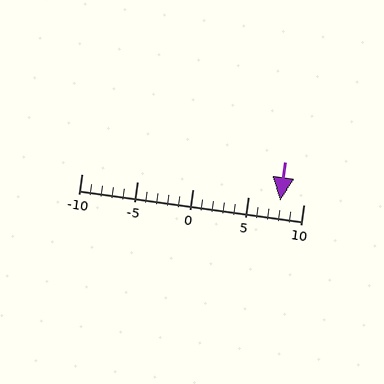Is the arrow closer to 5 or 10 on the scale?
The arrow is closer to 10.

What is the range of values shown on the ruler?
The ruler shows values from -10 to 10.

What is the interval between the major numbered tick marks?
The major tick marks are spaced 5 units apart.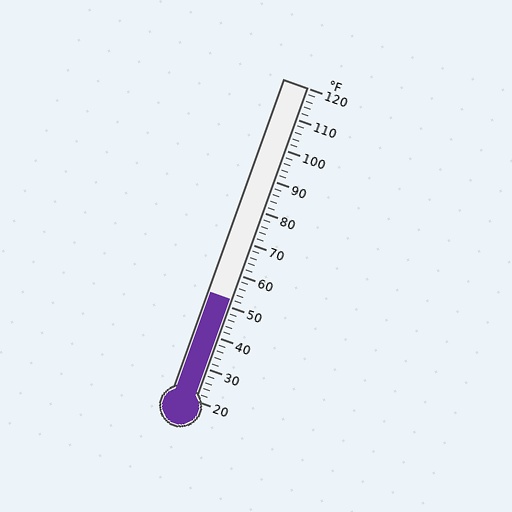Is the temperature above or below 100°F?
The temperature is below 100°F.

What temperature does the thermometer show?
The thermometer shows approximately 52°F.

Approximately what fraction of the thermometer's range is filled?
The thermometer is filled to approximately 30% of its range.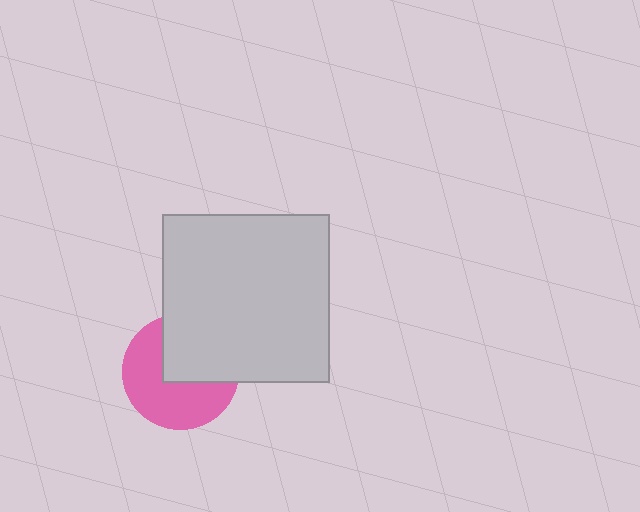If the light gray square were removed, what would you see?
You would see the complete pink circle.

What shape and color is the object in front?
The object in front is a light gray square.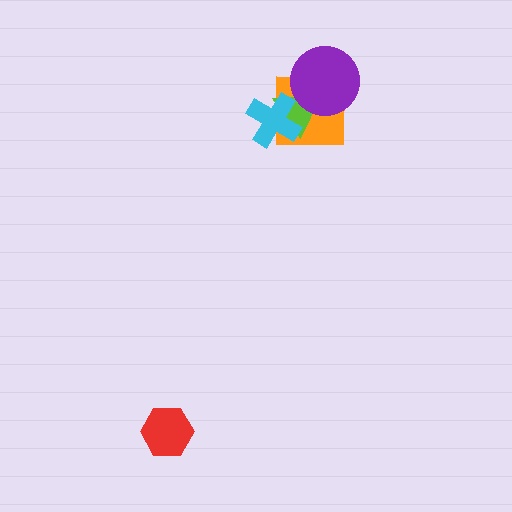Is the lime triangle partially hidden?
Yes, it is partially covered by another shape.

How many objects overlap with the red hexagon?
0 objects overlap with the red hexagon.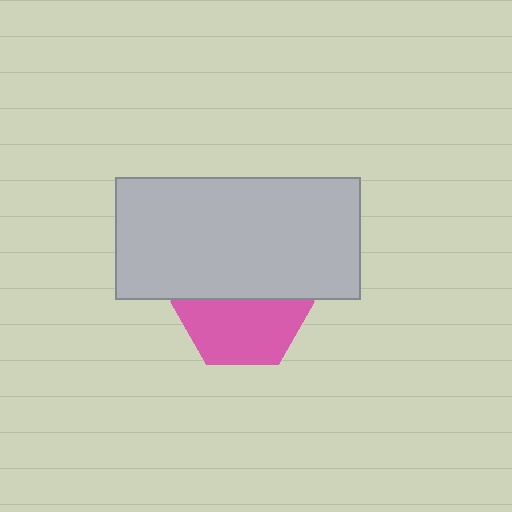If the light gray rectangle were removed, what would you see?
You would see the complete pink hexagon.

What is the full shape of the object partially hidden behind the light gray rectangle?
The partially hidden object is a pink hexagon.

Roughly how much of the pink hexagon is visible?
About half of it is visible (roughly 53%).